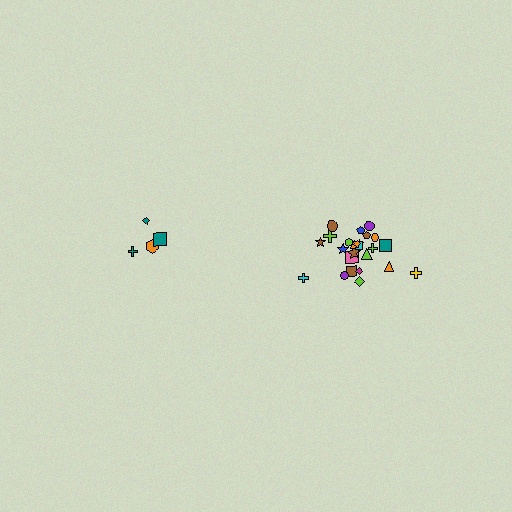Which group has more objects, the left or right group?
The right group.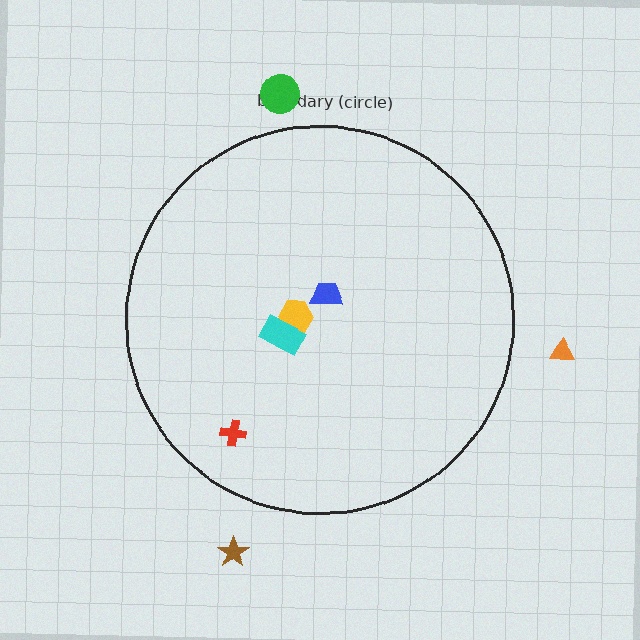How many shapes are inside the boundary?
4 inside, 3 outside.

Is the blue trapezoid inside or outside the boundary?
Inside.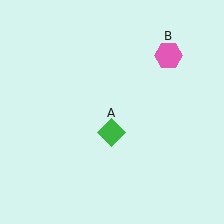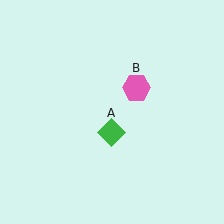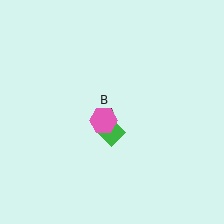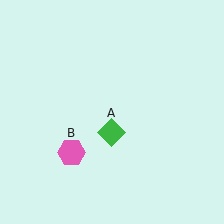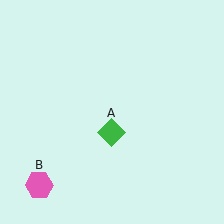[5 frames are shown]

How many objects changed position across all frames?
1 object changed position: pink hexagon (object B).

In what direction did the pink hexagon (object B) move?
The pink hexagon (object B) moved down and to the left.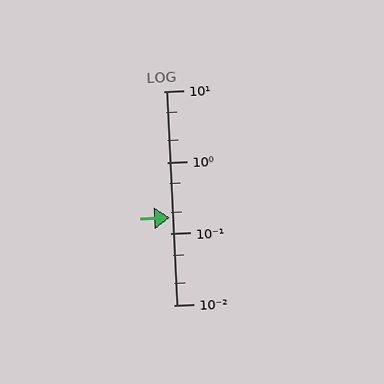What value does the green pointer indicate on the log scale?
The pointer indicates approximately 0.17.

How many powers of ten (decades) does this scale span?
The scale spans 3 decades, from 0.01 to 10.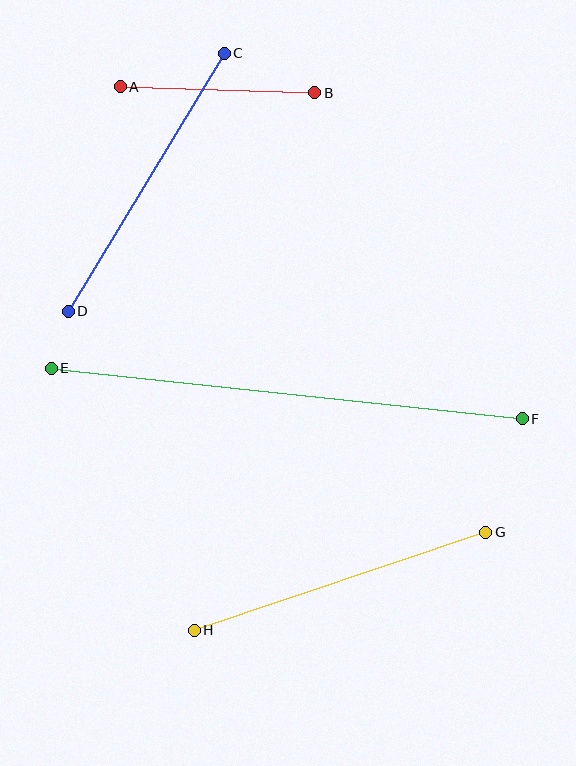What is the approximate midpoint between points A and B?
The midpoint is at approximately (217, 90) pixels.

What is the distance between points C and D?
The distance is approximately 301 pixels.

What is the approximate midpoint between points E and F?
The midpoint is at approximately (287, 394) pixels.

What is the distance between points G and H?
The distance is approximately 308 pixels.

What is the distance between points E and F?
The distance is approximately 474 pixels.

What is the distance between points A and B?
The distance is approximately 194 pixels.